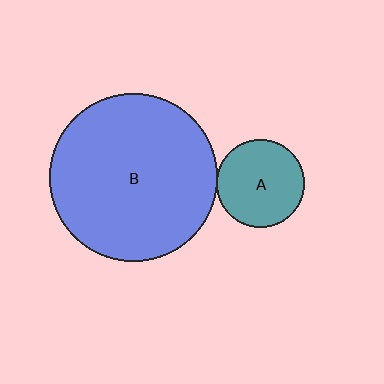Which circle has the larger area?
Circle B (blue).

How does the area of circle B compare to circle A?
Approximately 3.7 times.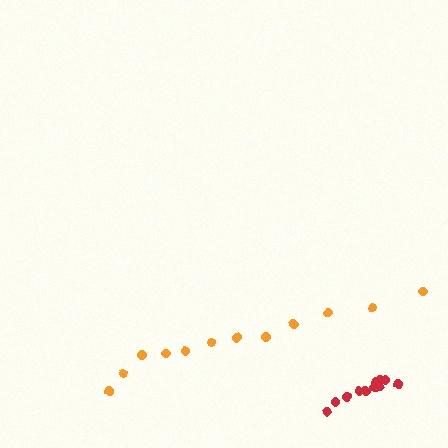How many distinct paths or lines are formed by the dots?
There are 2 distinct paths.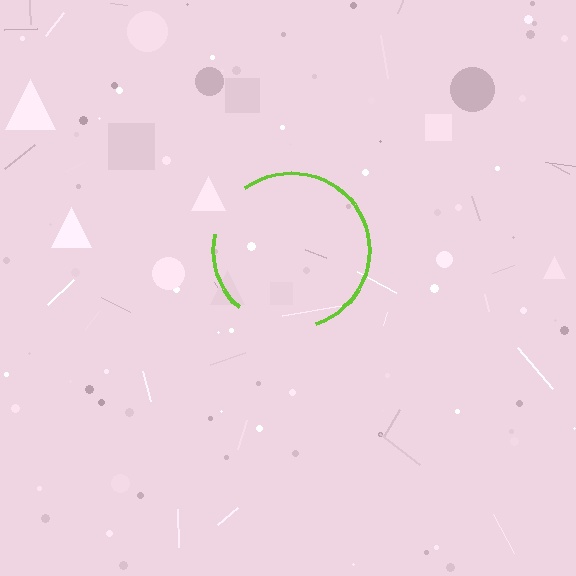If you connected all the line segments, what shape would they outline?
They would outline a circle.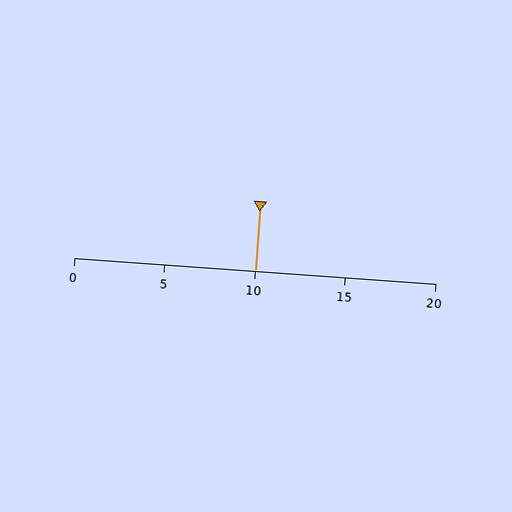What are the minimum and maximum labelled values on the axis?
The axis runs from 0 to 20.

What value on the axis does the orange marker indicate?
The marker indicates approximately 10.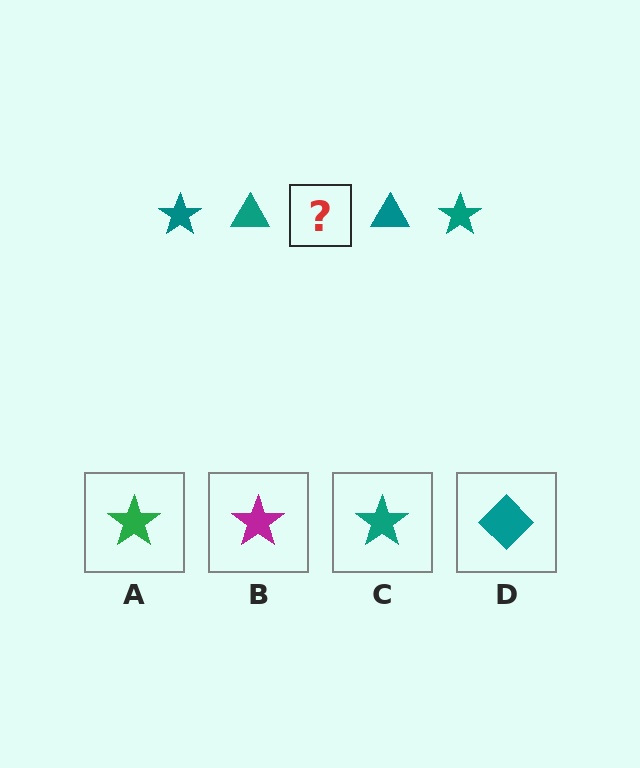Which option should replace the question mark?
Option C.